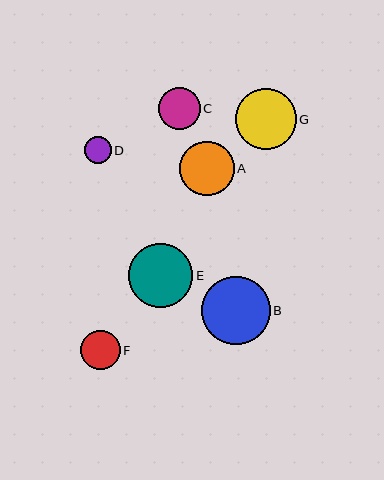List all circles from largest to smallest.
From largest to smallest: B, E, G, A, C, F, D.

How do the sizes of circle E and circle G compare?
Circle E and circle G are approximately the same size.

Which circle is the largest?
Circle B is the largest with a size of approximately 68 pixels.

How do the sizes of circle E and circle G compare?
Circle E and circle G are approximately the same size.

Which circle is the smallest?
Circle D is the smallest with a size of approximately 26 pixels.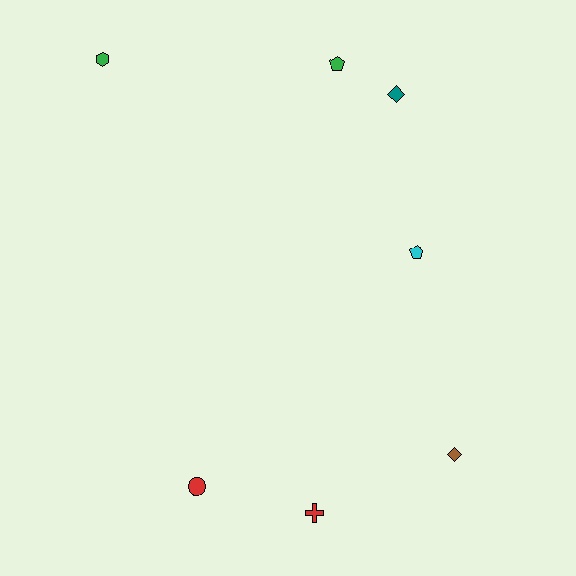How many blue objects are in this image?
There are no blue objects.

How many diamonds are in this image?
There are 2 diamonds.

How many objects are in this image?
There are 7 objects.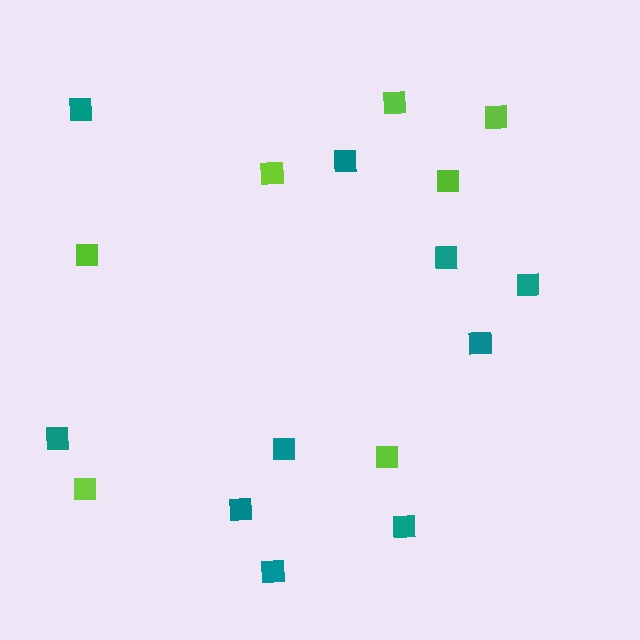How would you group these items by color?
There are 2 groups: one group of lime squares (7) and one group of teal squares (10).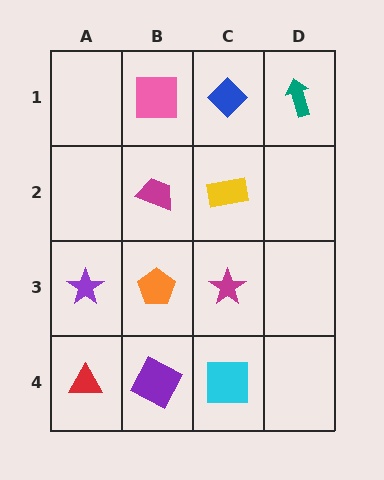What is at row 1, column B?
A pink square.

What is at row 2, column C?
A yellow rectangle.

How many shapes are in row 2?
2 shapes.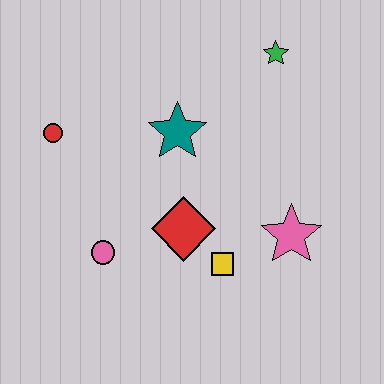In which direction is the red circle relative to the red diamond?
The red circle is to the left of the red diamond.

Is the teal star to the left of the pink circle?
No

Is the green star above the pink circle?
Yes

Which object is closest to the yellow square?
The red diamond is closest to the yellow square.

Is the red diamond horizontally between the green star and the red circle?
Yes